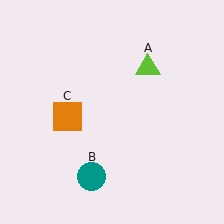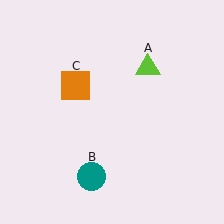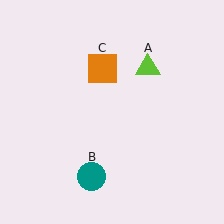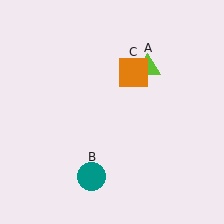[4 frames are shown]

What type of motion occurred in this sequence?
The orange square (object C) rotated clockwise around the center of the scene.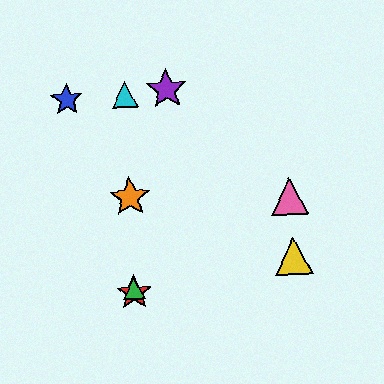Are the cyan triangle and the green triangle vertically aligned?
Yes, both are at x≈125.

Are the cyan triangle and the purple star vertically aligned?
No, the cyan triangle is at x≈125 and the purple star is at x≈166.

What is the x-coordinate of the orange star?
The orange star is at x≈130.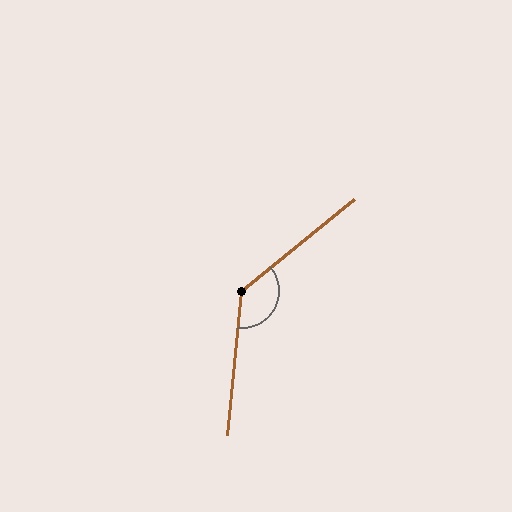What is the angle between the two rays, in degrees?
Approximately 135 degrees.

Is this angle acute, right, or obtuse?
It is obtuse.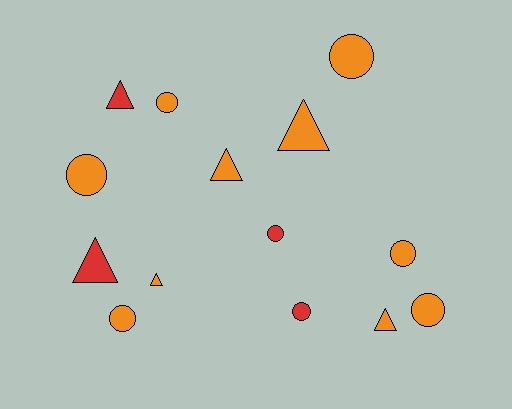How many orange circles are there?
There are 6 orange circles.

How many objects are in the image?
There are 14 objects.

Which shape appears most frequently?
Circle, with 8 objects.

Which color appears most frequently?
Orange, with 10 objects.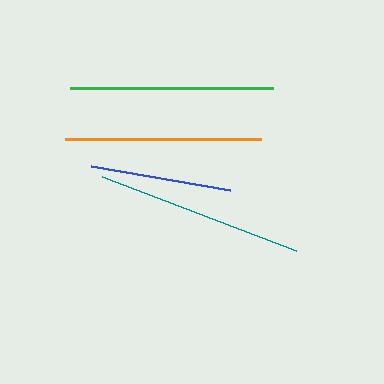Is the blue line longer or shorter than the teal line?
The teal line is longer than the blue line.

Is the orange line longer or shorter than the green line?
The green line is longer than the orange line.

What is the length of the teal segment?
The teal segment is approximately 208 pixels long.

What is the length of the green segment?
The green segment is approximately 203 pixels long.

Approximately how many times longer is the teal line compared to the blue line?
The teal line is approximately 1.5 times the length of the blue line.